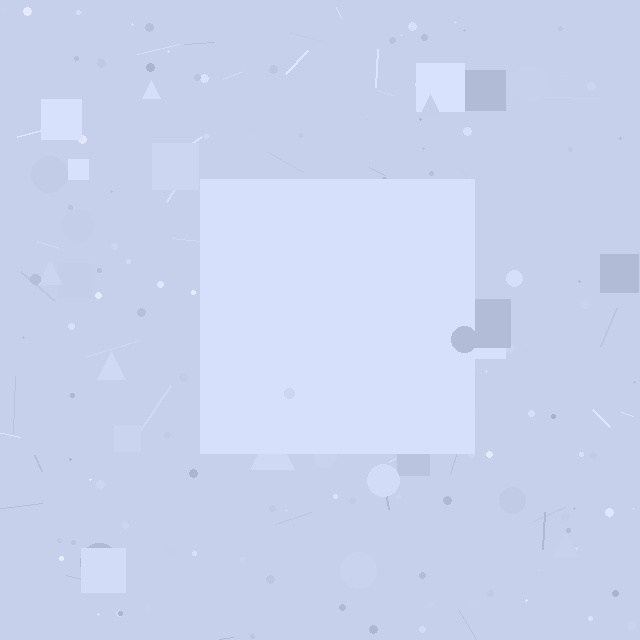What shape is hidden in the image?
A square is hidden in the image.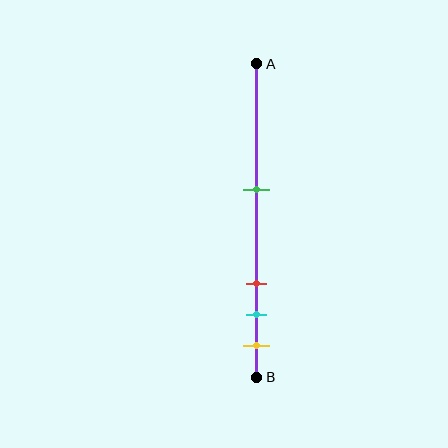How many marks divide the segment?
There are 4 marks dividing the segment.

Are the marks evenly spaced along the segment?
No, the marks are not evenly spaced.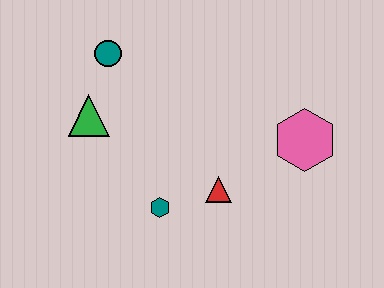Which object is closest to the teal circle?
The green triangle is closest to the teal circle.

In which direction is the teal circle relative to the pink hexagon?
The teal circle is to the left of the pink hexagon.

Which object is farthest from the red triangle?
The teal circle is farthest from the red triangle.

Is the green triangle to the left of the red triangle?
Yes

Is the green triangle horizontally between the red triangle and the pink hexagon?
No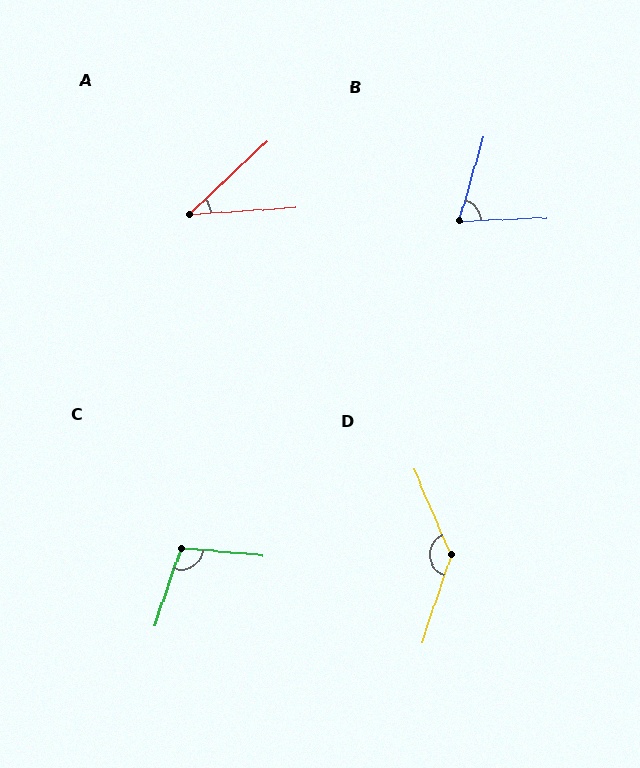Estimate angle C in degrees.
Approximately 104 degrees.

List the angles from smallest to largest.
A (39°), B (72°), C (104°), D (139°).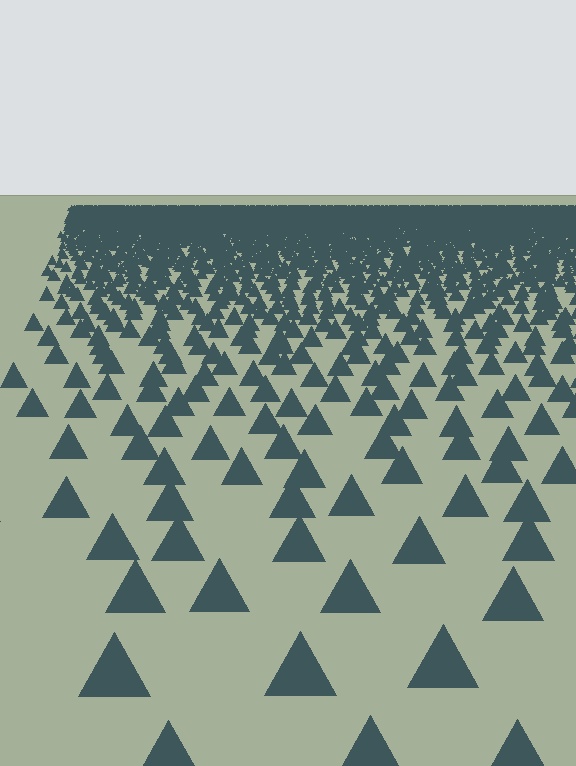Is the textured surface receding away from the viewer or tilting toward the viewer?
The surface is receding away from the viewer. Texture elements get smaller and denser toward the top.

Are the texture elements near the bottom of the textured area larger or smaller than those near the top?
Larger. Near the bottom, elements are closer to the viewer and appear at a bigger on-screen size.